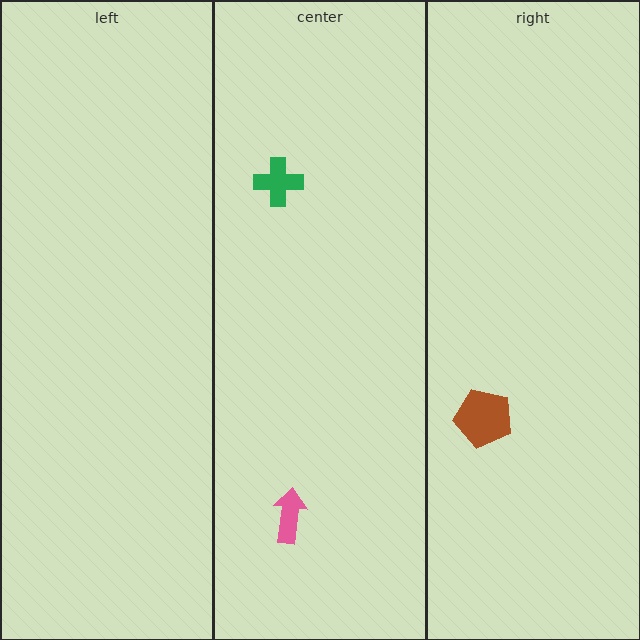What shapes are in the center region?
The pink arrow, the green cross.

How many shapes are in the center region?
2.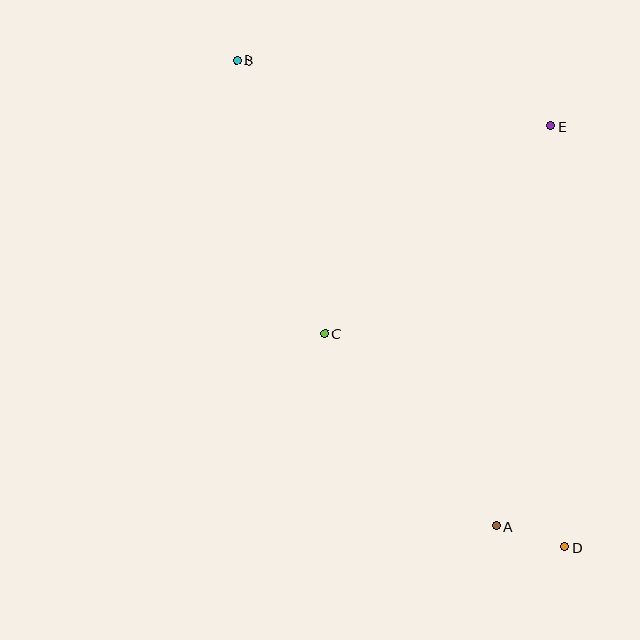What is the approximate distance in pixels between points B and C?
The distance between B and C is approximately 287 pixels.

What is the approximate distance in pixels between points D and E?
The distance between D and E is approximately 421 pixels.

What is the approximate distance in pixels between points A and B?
The distance between A and B is approximately 533 pixels.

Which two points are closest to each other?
Points A and D are closest to each other.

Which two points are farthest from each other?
Points B and D are farthest from each other.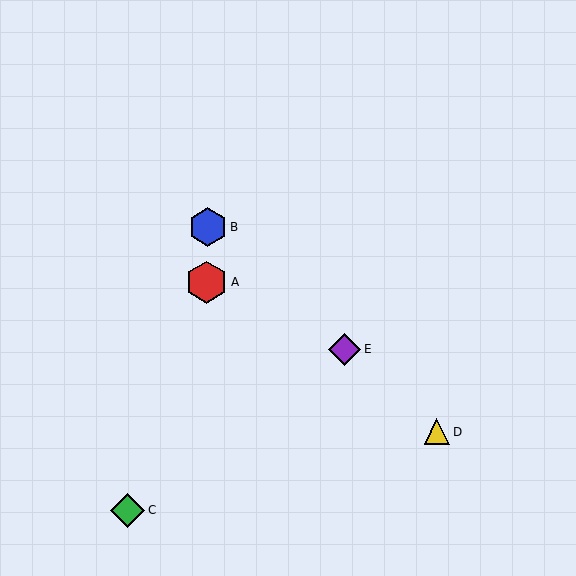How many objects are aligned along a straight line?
3 objects (B, D, E) are aligned along a straight line.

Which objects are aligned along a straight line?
Objects B, D, E are aligned along a straight line.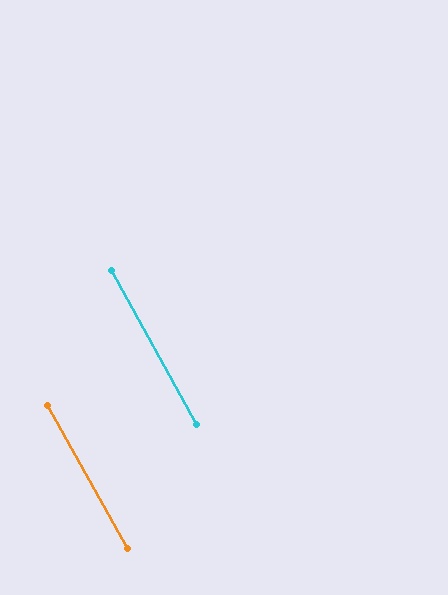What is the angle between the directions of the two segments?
Approximately 1 degree.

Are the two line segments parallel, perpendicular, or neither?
Parallel — their directions differ by only 0.6°.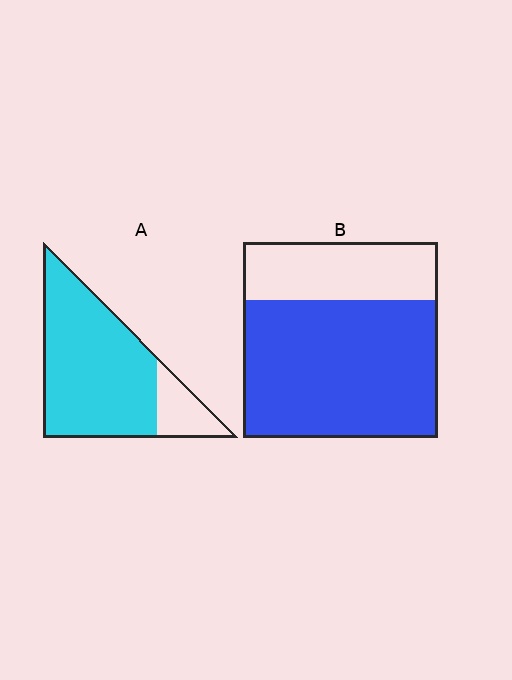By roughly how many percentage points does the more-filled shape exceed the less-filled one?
By roughly 10 percentage points (A over B).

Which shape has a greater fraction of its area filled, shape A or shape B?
Shape A.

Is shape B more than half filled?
Yes.